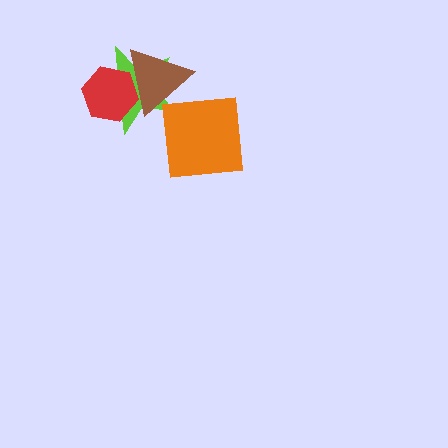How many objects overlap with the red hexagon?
2 objects overlap with the red hexagon.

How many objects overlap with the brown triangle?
2 objects overlap with the brown triangle.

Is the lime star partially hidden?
Yes, it is partially covered by another shape.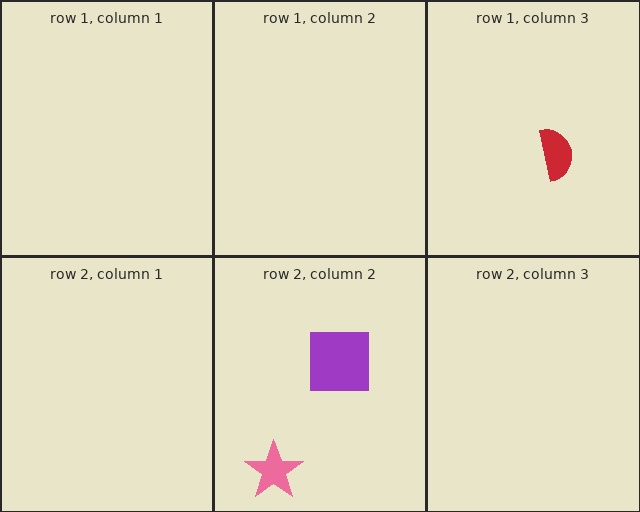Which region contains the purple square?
The row 2, column 2 region.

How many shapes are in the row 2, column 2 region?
2.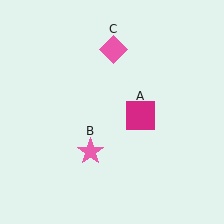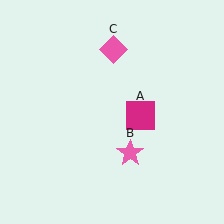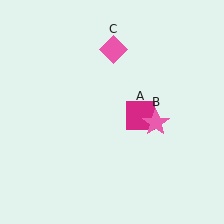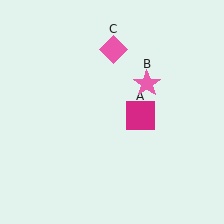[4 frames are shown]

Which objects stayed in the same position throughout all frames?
Magenta square (object A) and pink diamond (object C) remained stationary.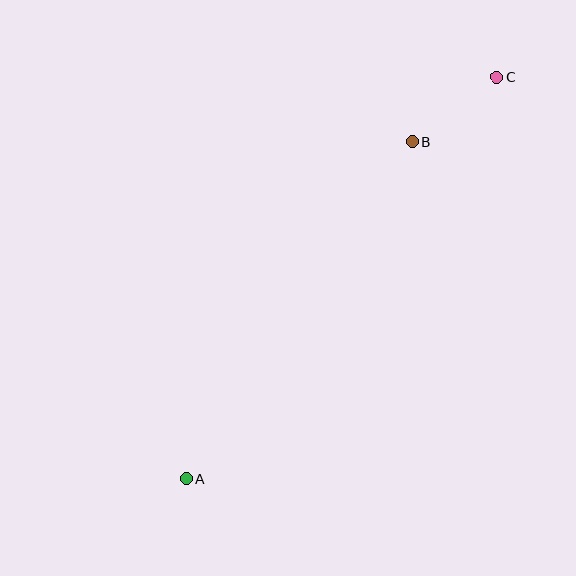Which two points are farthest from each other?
Points A and C are farthest from each other.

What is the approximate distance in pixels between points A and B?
The distance between A and B is approximately 407 pixels.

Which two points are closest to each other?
Points B and C are closest to each other.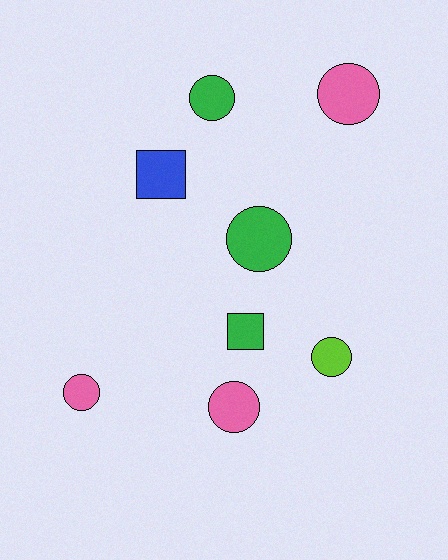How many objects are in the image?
There are 8 objects.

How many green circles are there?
There are 2 green circles.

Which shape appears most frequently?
Circle, with 6 objects.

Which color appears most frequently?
Green, with 3 objects.